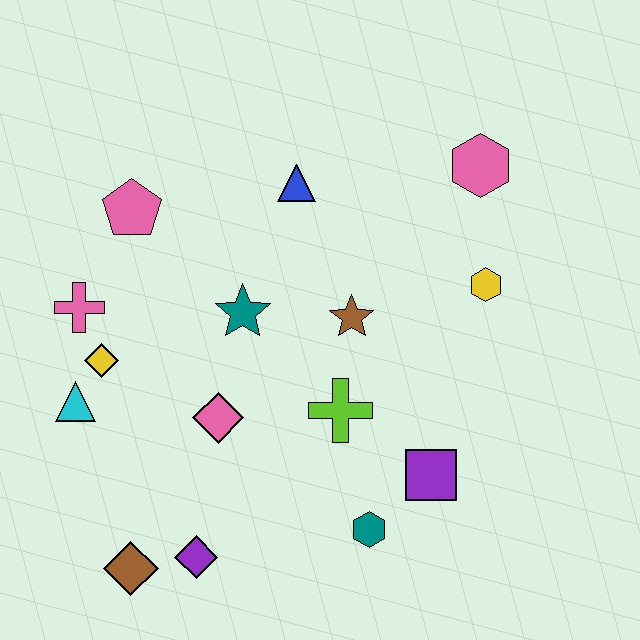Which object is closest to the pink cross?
The yellow diamond is closest to the pink cross.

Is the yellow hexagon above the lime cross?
Yes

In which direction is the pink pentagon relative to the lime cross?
The pink pentagon is to the left of the lime cross.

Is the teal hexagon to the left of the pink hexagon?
Yes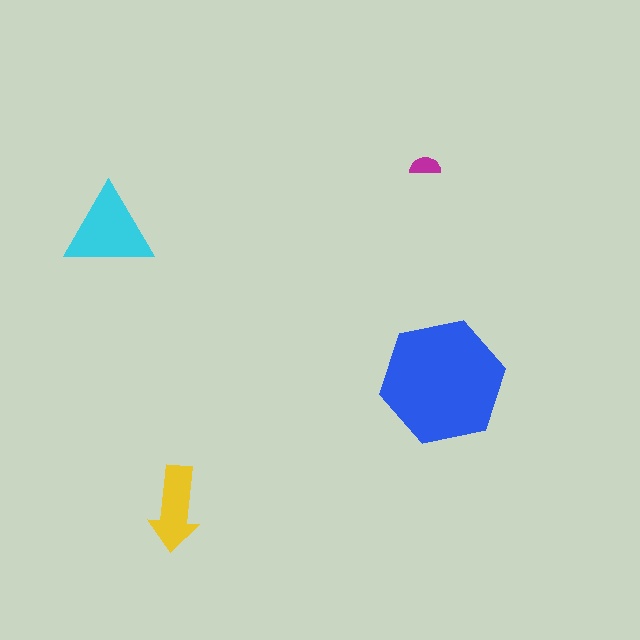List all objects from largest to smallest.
The blue hexagon, the cyan triangle, the yellow arrow, the magenta semicircle.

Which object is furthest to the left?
The cyan triangle is leftmost.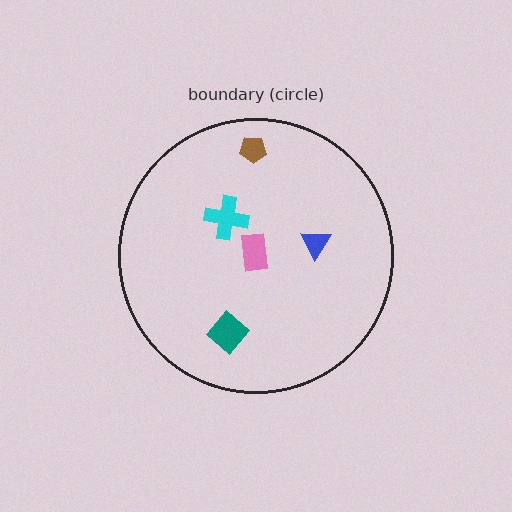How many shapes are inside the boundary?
5 inside, 0 outside.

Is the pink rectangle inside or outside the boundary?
Inside.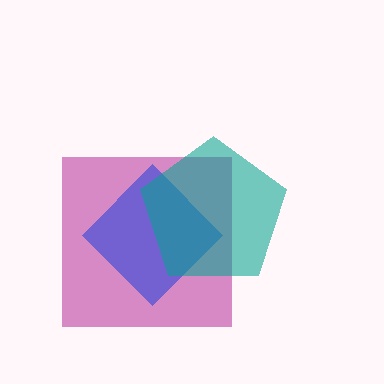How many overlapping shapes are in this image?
There are 3 overlapping shapes in the image.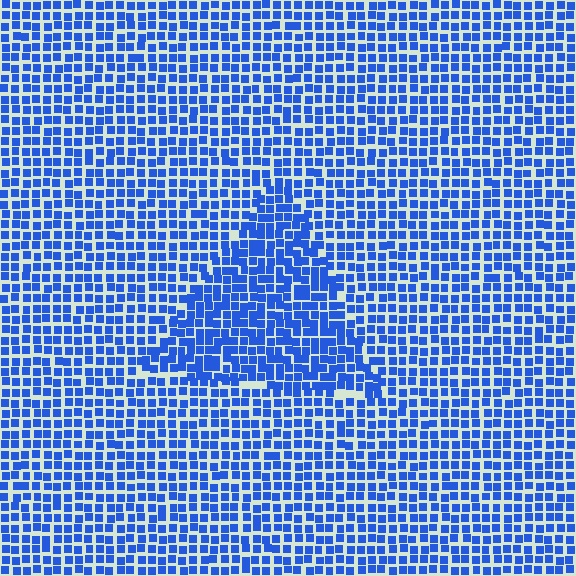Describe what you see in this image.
The image contains small blue elements arranged at two different densities. A triangle-shaped region is visible where the elements are more densely packed than the surrounding area.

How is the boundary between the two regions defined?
The boundary is defined by a change in element density (approximately 1.4x ratio). All elements are the same color, size, and shape.